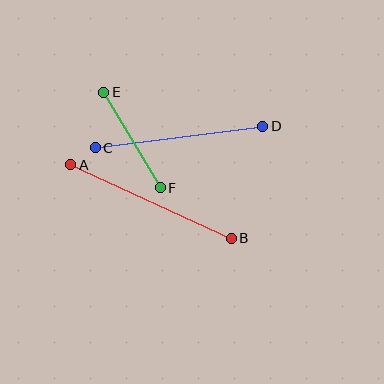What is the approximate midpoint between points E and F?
The midpoint is at approximately (132, 140) pixels.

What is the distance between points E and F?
The distance is approximately 111 pixels.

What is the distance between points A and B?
The distance is approximately 176 pixels.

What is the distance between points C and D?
The distance is approximately 169 pixels.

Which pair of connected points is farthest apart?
Points A and B are farthest apart.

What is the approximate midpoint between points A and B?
The midpoint is at approximately (151, 201) pixels.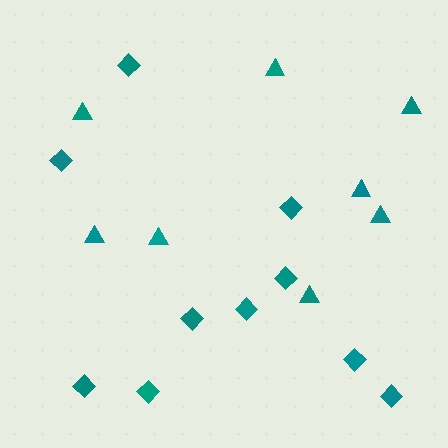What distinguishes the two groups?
There are 2 groups: one group of diamonds (10) and one group of triangles (8).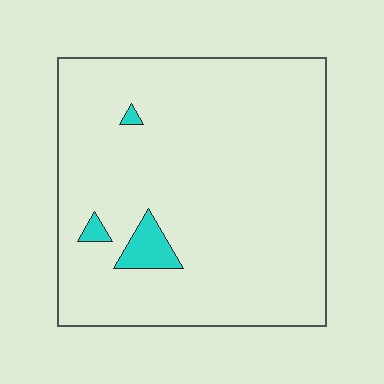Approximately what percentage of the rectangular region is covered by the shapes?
Approximately 5%.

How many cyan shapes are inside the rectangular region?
3.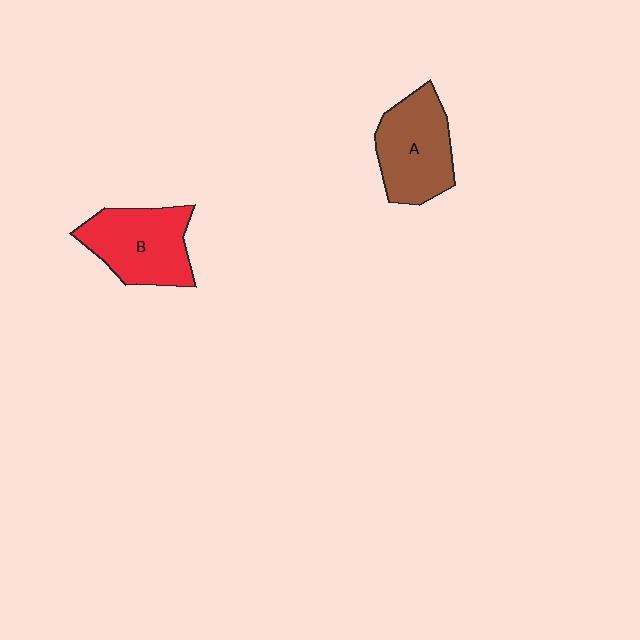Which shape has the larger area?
Shape B (red).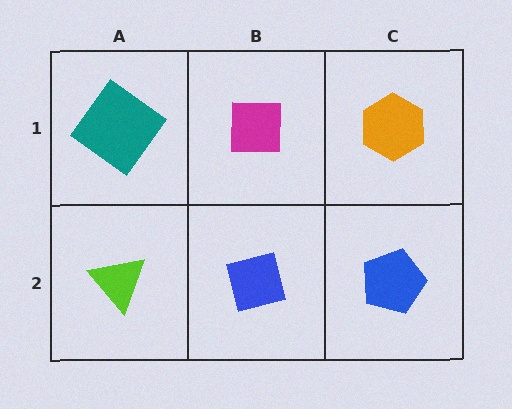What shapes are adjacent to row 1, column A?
A lime triangle (row 2, column A), a magenta square (row 1, column B).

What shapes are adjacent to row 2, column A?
A teal diamond (row 1, column A), a blue square (row 2, column B).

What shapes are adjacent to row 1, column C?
A blue pentagon (row 2, column C), a magenta square (row 1, column B).